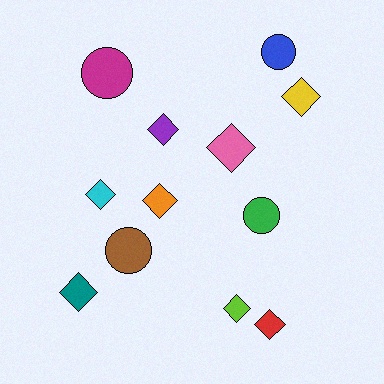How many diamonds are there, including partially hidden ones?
There are 8 diamonds.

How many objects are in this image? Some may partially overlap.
There are 12 objects.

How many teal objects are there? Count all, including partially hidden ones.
There is 1 teal object.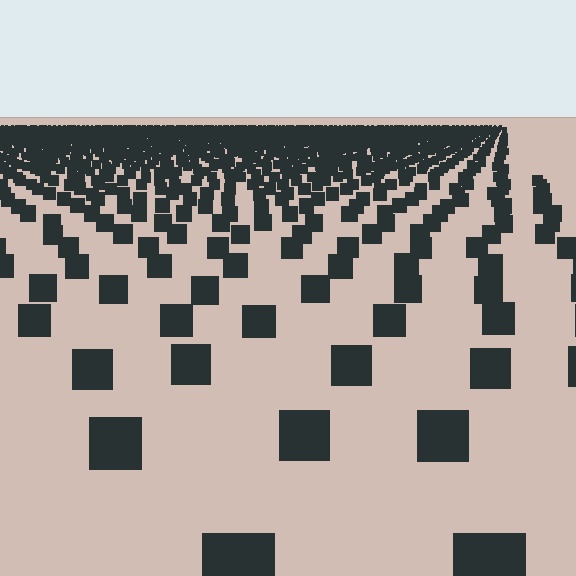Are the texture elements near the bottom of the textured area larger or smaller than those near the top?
Larger. Near the bottom, elements are closer to the viewer and appear at a bigger on-screen size.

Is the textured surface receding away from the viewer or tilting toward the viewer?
The surface is receding away from the viewer. Texture elements get smaller and denser toward the top.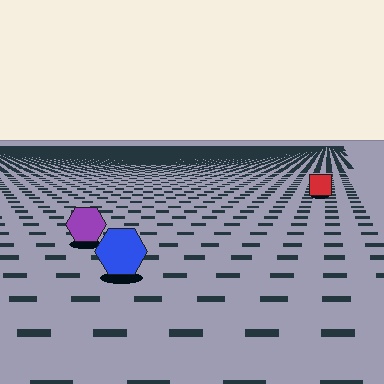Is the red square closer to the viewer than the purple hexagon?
No. The purple hexagon is closer — you can tell from the texture gradient: the ground texture is coarser near it.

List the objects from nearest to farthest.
From nearest to farthest: the blue hexagon, the purple hexagon, the red square.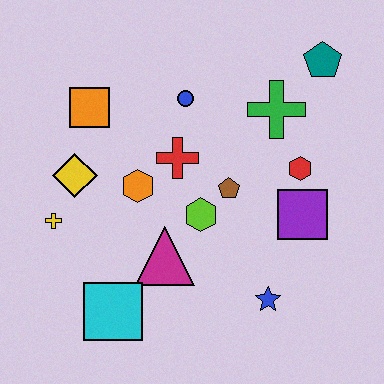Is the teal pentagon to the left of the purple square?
No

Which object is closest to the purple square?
The red hexagon is closest to the purple square.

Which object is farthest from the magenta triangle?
The teal pentagon is farthest from the magenta triangle.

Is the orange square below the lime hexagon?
No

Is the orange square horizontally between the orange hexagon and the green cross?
No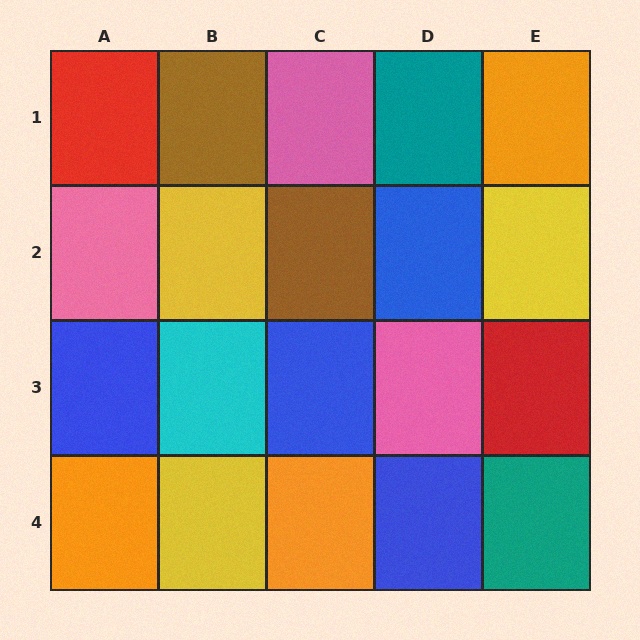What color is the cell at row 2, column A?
Pink.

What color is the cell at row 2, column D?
Blue.